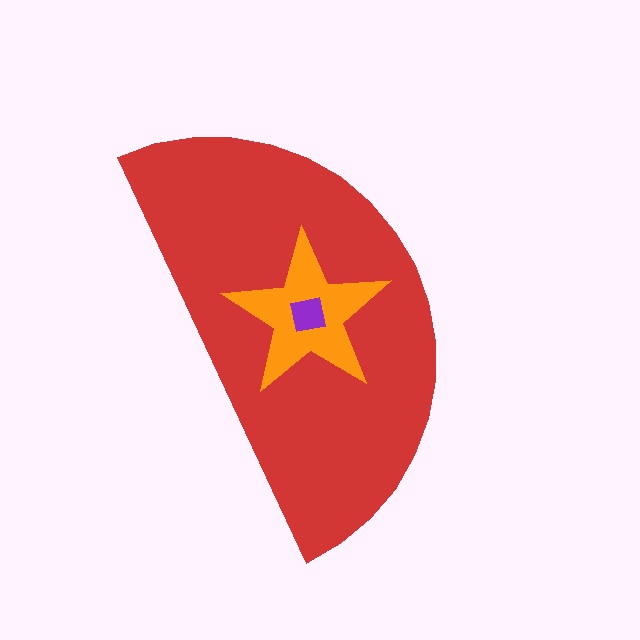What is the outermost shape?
The red semicircle.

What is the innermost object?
The purple square.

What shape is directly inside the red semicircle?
The orange star.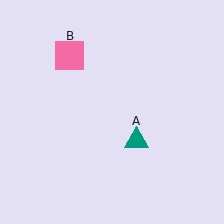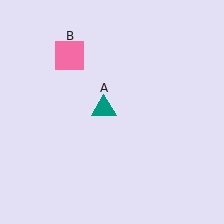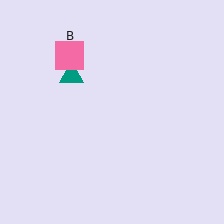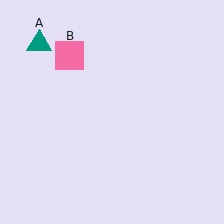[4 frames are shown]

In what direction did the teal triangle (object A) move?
The teal triangle (object A) moved up and to the left.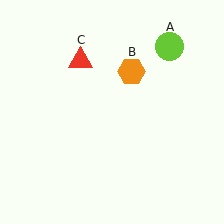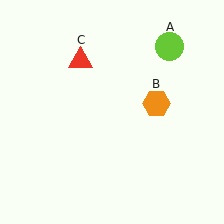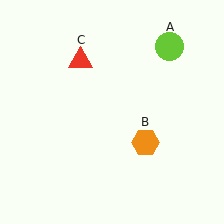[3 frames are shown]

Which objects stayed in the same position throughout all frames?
Lime circle (object A) and red triangle (object C) remained stationary.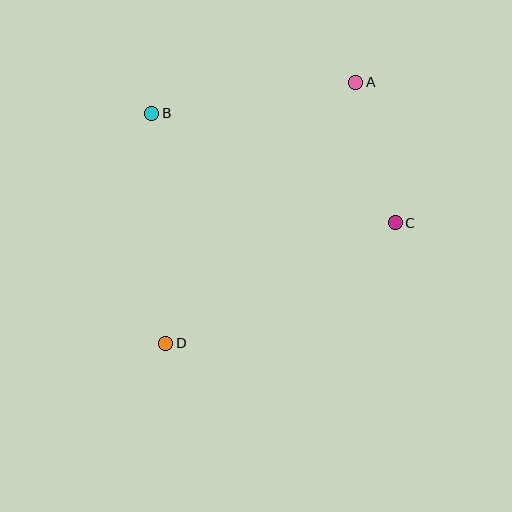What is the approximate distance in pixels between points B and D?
The distance between B and D is approximately 230 pixels.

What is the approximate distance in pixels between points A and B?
The distance between A and B is approximately 207 pixels.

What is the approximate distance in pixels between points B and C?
The distance between B and C is approximately 267 pixels.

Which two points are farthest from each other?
Points A and D are farthest from each other.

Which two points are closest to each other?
Points A and C are closest to each other.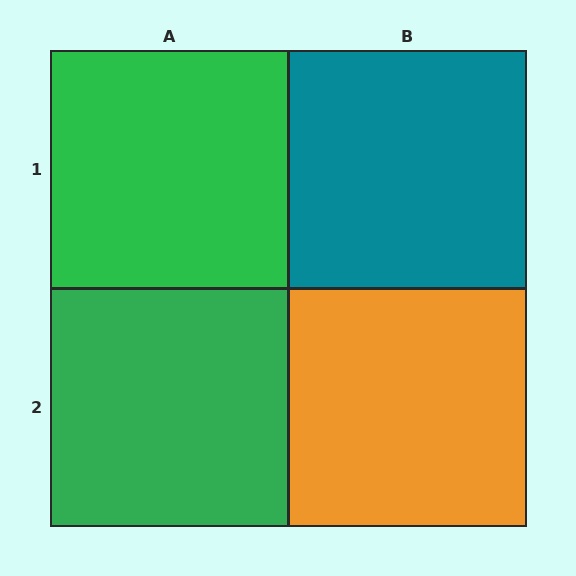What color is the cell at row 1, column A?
Green.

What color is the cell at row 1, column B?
Teal.